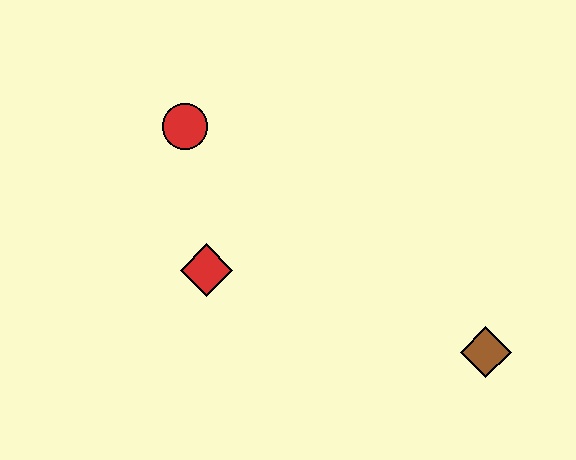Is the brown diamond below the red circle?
Yes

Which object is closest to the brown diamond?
The red diamond is closest to the brown diamond.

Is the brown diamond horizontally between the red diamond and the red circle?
No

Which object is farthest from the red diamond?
The brown diamond is farthest from the red diamond.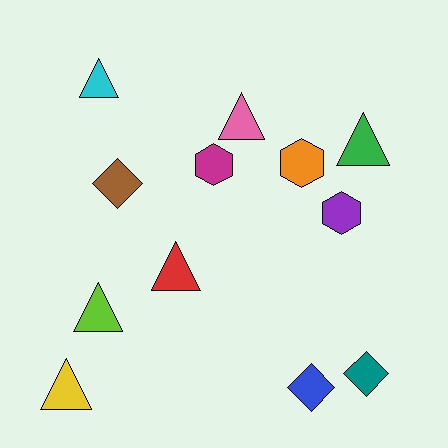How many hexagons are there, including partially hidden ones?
There are 3 hexagons.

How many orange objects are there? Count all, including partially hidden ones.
There is 1 orange object.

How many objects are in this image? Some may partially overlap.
There are 12 objects.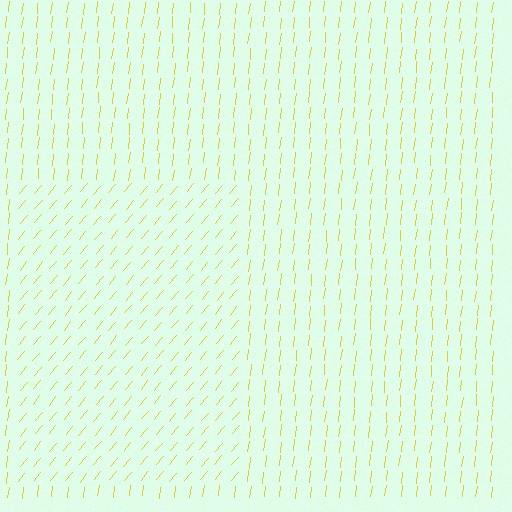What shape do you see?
I see a rectangle.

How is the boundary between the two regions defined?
The boundary is defined purely by a change in line orientation (approximately 34 degrees difference). All lines are the same color and thickness.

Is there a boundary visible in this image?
Yes, there is a texture boundary formed by a change in line orientation.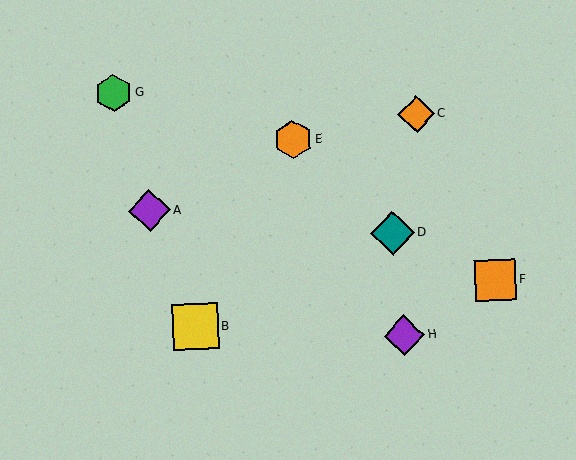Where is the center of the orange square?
The center of the orange square is at (496, 280).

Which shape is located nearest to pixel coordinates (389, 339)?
The purple diamond (labeled H) at (404, 335) is nearest to that location.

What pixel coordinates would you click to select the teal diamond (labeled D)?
Click at (392, 233) to select the teal diamond D.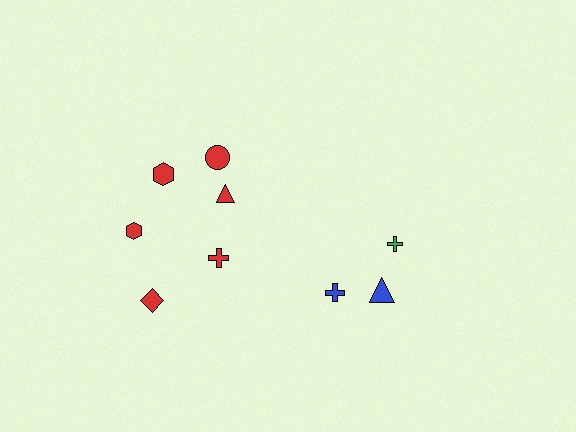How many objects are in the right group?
There are 3 objects.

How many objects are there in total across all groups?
There are 9 objects.